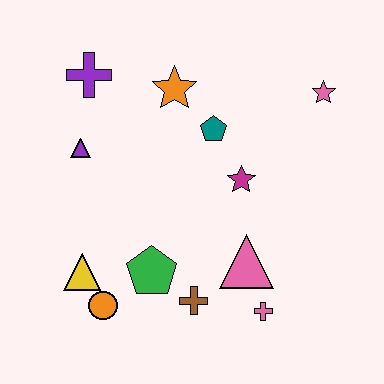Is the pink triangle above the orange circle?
Yes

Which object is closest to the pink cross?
The pink triangle is closest to the pink cross.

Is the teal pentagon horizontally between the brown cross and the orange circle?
No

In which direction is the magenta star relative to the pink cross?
The magenta star is above the pink cross.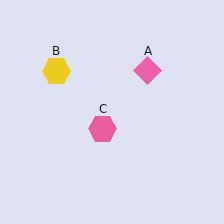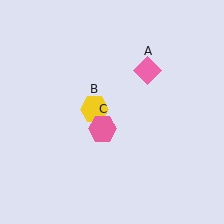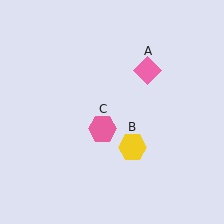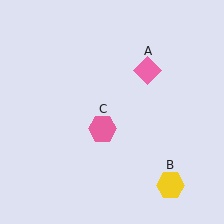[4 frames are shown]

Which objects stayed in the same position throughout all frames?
Pink diamond (object A) and pink hexagon (object C) remained stationary.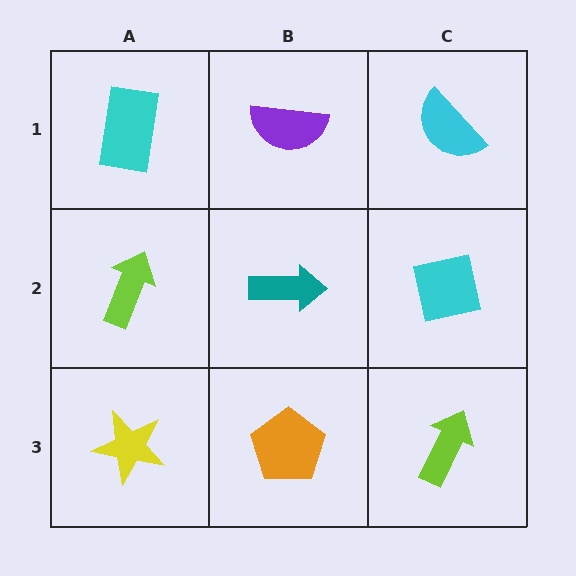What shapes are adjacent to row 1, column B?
A teal arrow (row 2, column B), a cyan rectangle (row 1, column A), a cyan semicircle (row 1, column C).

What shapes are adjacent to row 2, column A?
A cyan rectangle (row 1, column A), a yellow star (row 3, column A), a teal arrow (row 2, column B).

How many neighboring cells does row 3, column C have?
2.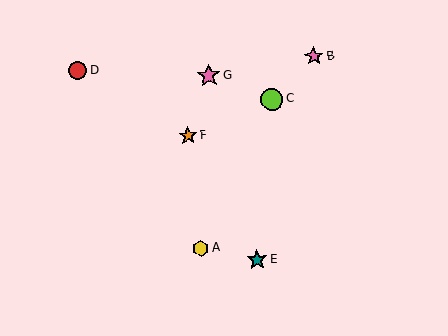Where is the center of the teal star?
The center of the teal star is at (257, 260).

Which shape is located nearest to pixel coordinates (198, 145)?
The orange star (labeled F) at (188, 136) is nearest to that location.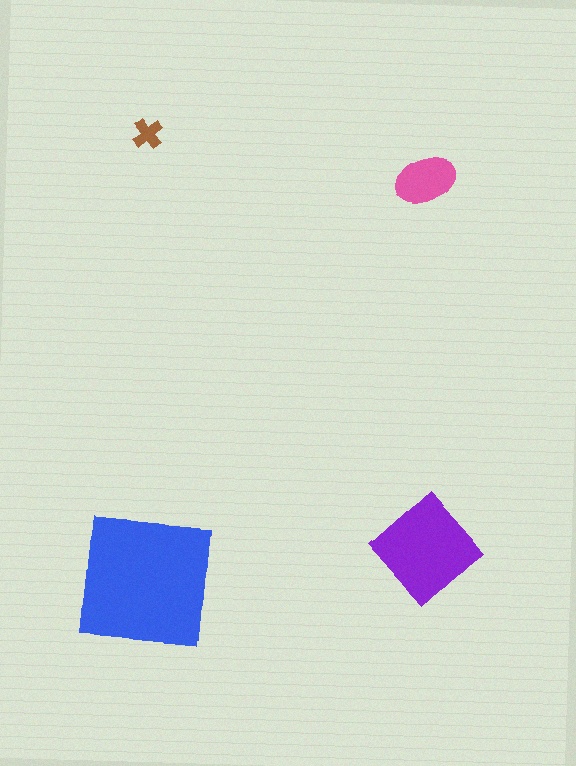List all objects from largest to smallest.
The blue square, the purple diamond, the pink ellipse, the brown cross.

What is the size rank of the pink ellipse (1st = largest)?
3rd.